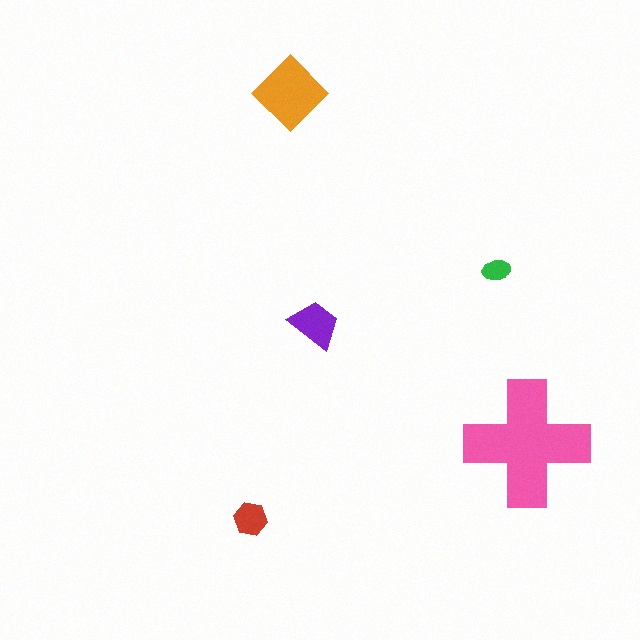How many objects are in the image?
There are 5 objects in the image.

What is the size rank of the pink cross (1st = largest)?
1st.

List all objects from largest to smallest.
The pink cross, the orange diamond, the purple trapezoid, the red hexagon, the green ellipse.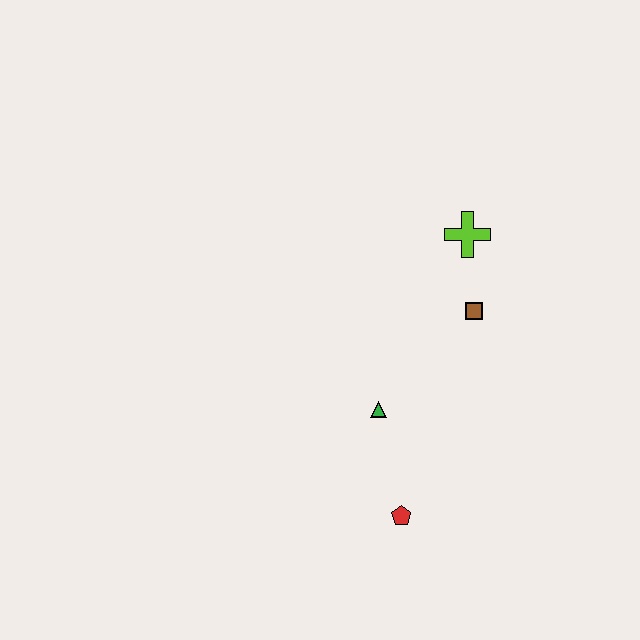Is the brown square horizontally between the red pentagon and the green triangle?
No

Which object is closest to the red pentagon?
The green triangle is closest to the red pentagon.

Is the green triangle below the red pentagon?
No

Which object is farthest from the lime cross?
The red pentagon is farthest from the lime cross.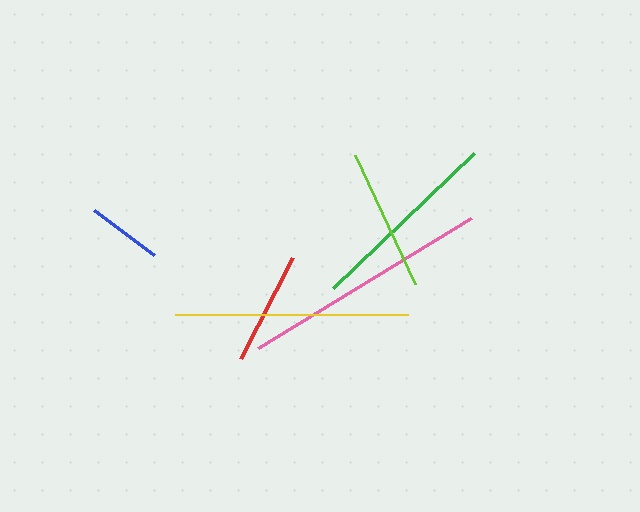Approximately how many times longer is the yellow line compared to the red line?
The yellow line is approximately 2.0 times the length of the red line.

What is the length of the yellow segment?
The yellow segment is approximately 233 pixels long.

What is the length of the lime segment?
The lime segment is approximately 142 pixels long.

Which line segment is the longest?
The pink line is the longest at approximately 249 pixels.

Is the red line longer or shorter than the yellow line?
The yellow line is longer than the red line.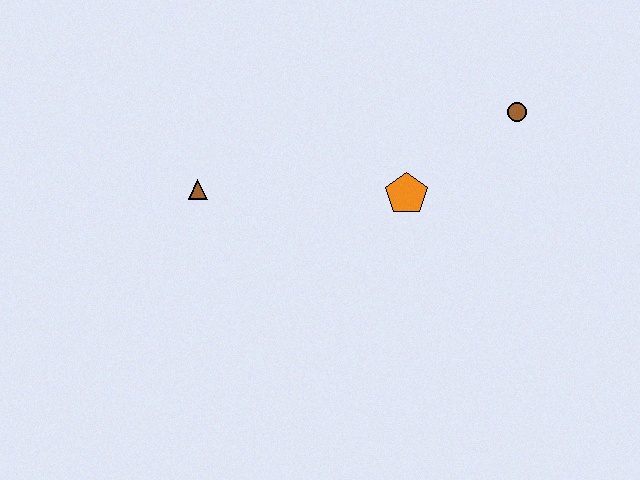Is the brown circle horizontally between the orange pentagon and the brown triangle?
No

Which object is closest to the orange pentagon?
The brown circle is closest to the orange pentagon.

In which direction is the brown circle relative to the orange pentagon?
The brown circle is to the right of the orange pentagon.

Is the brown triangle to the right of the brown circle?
No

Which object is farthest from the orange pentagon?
The brown triangle is farthest from the orange pentagon.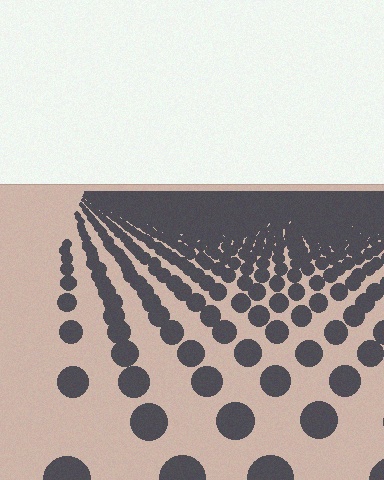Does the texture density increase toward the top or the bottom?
Density increases toward the top.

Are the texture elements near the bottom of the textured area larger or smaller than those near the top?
Larger. Near the bottom, elements are closer to the viewer and appear at a bigger on-screen size.